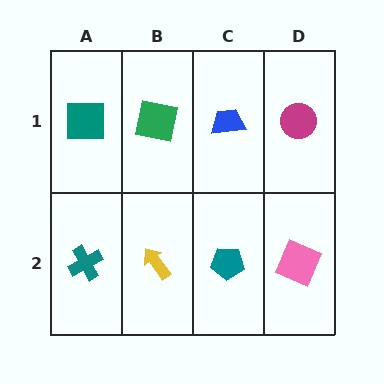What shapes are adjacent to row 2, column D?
A magenta circle (row 1, column D), a teal pentagon (row 2, column C).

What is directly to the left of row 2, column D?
A teal pentagon.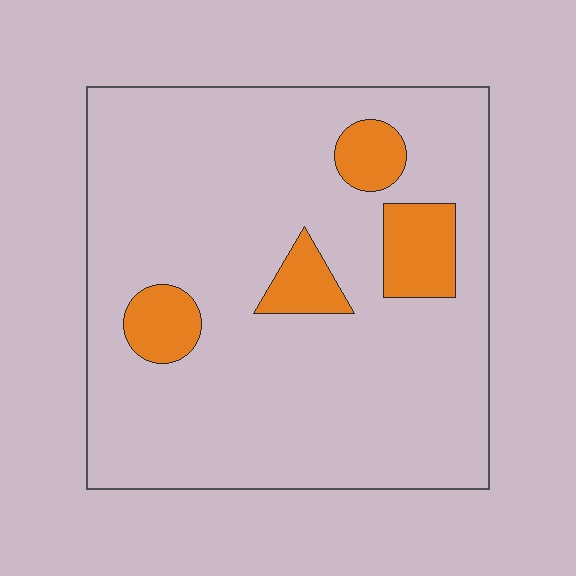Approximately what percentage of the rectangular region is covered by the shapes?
Approximately 15%.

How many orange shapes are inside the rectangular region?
4.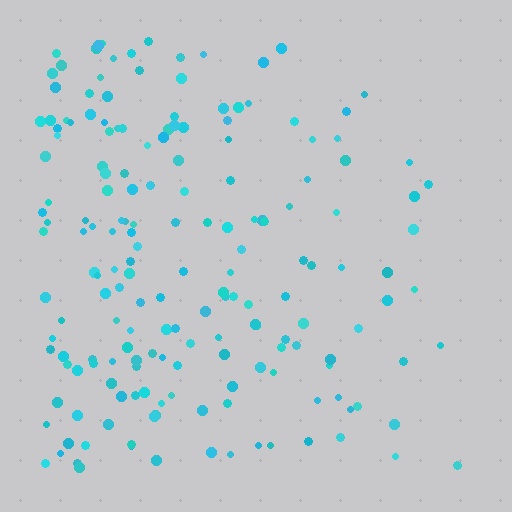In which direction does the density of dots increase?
From right to left, with the left side densest.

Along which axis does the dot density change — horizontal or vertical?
Horizontal.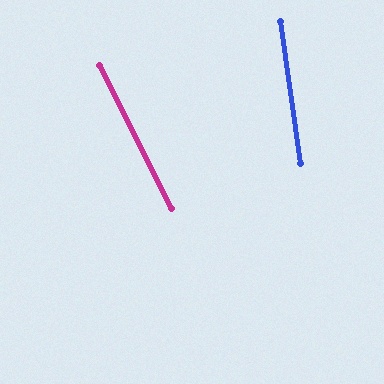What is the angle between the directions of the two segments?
Approximately 19 degrees.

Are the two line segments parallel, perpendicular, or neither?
Neither parallel nor perpendicular — they differ by about 19°.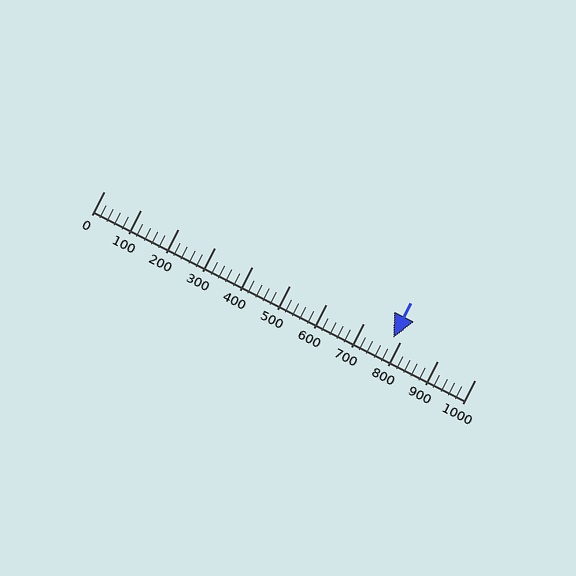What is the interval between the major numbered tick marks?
The major tick marks are spaced 100 units apart.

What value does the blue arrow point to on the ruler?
The blue arrow points to approximately 781.